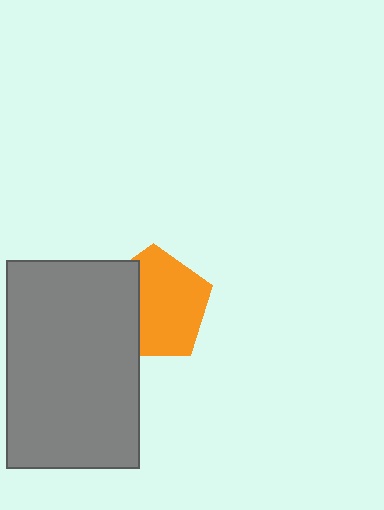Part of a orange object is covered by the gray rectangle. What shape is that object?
It is a pentagon.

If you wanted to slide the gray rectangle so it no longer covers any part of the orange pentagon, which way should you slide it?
Slide it left — that is the most direct way to separate the two shapes.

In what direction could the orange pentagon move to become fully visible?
The orange pentagon could move right. That would shift it out from behind the gray rectangle entirely.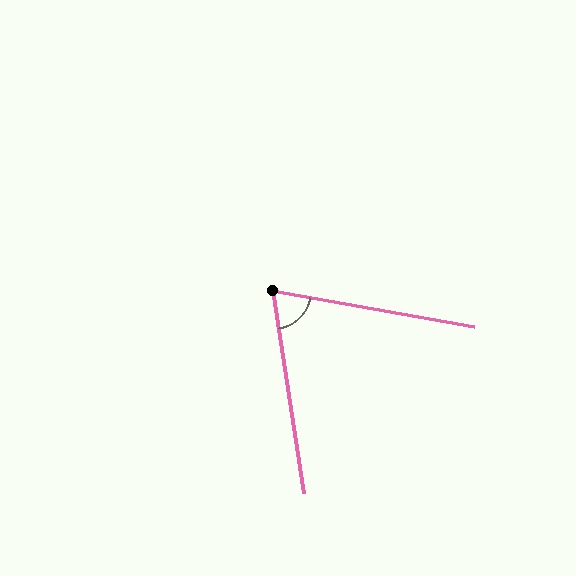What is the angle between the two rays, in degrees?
Approximately 71 degrees.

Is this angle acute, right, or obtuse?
It is acute.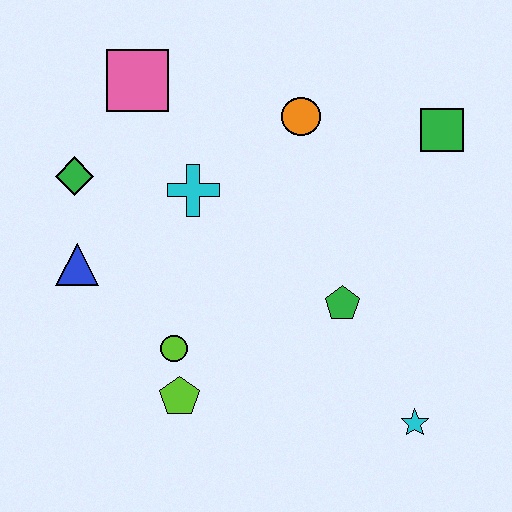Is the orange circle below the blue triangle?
No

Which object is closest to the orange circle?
The cyan cross is closest to the orange circle.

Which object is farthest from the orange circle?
The cyan star is farthest from the orange circle.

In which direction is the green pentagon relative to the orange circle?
The green pentagon is below the orange circle.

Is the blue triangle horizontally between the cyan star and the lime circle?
No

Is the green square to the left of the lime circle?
No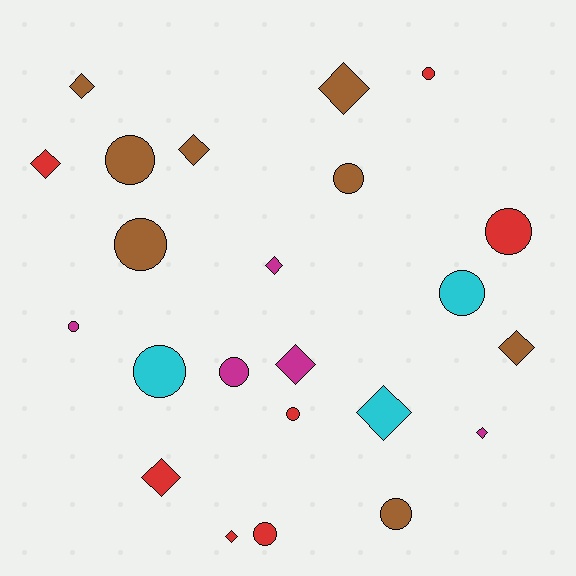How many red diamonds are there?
There are 3 red diamonds.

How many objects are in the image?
There are 23 objects.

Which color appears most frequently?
Brown, with 8 objects.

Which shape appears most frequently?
Circle, with 12 objects.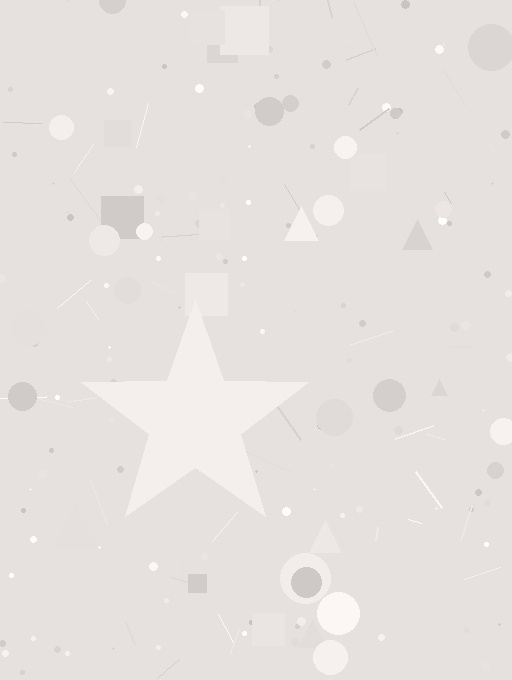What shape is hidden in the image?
A star is hidden in the image.